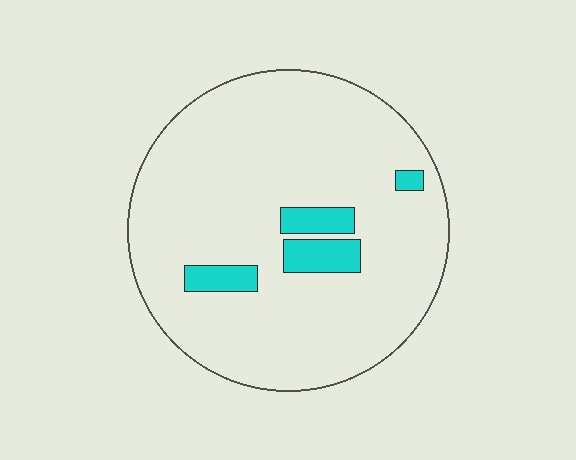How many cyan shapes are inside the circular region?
4.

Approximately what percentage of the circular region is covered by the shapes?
Approximately 10%.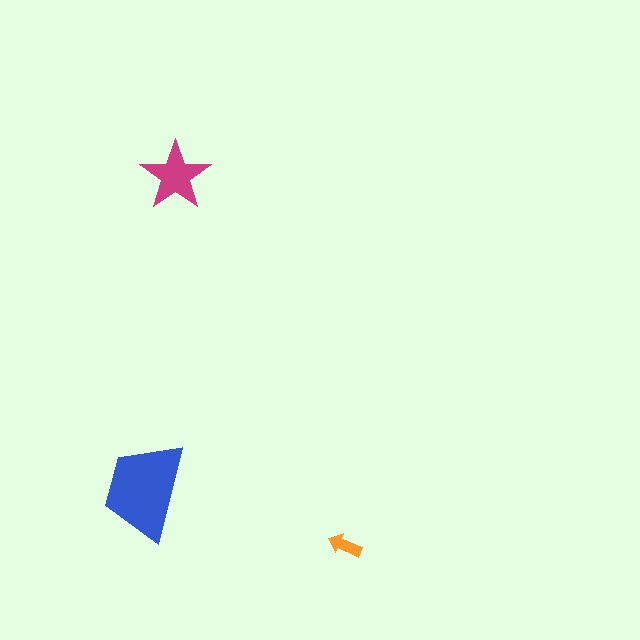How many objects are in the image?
There are 3 objects in the image.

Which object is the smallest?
The orange arrow.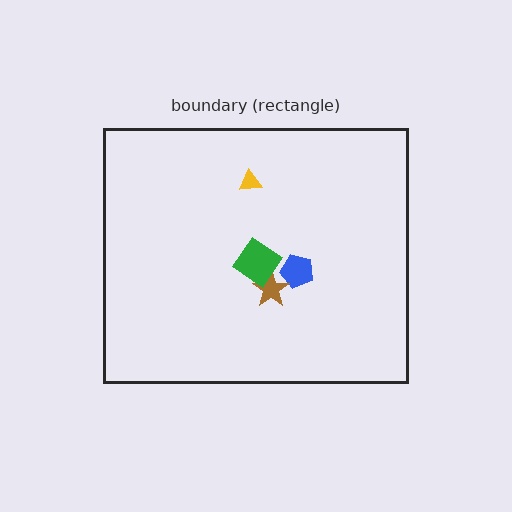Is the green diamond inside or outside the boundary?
Inside.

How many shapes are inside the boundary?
4 inside, 0 outside.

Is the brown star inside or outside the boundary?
Inside.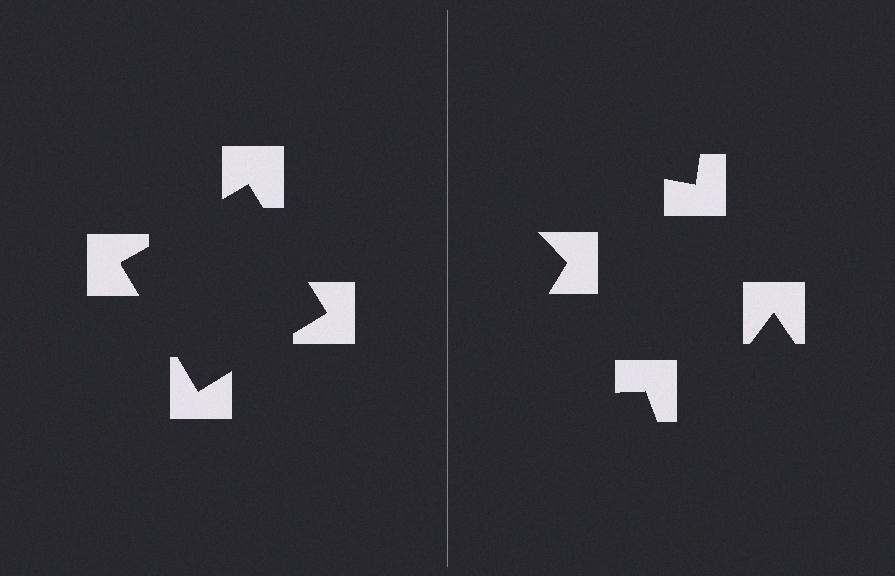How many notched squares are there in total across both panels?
8 — 4 on each side.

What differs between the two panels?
The notched squares are positioned identically on both sides; only the wedge orientations differ. On the left they align to a square; on the right they are misaligned.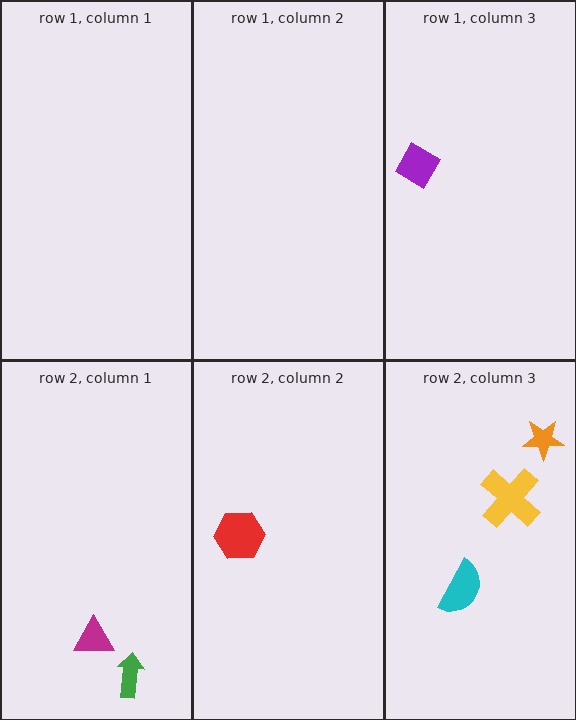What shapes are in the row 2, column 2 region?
The red hexagon.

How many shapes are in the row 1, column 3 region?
1.